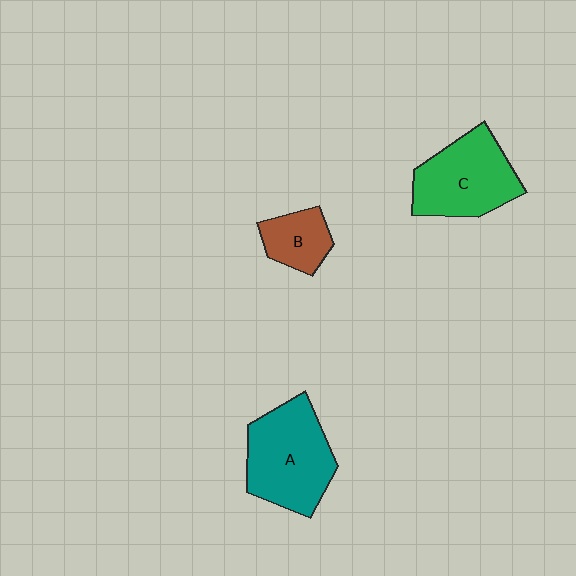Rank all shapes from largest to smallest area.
From largest to smallest: A (teal), C (green), B (brown).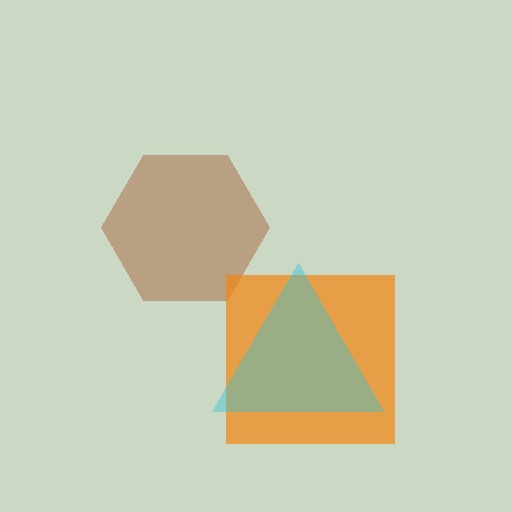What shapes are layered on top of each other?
The layered shapes are: a brown hexagon, an orange square, a cyan triangle.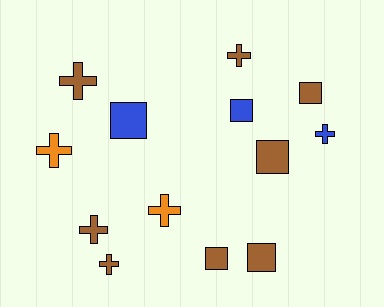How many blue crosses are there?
There is 1 blue cross.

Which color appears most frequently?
Brown, with 8 objects.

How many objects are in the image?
There are 13 objects.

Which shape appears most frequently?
Cross, with 7 objects.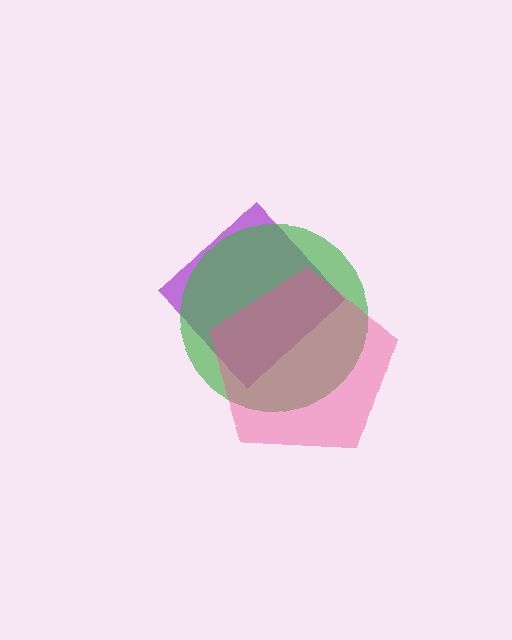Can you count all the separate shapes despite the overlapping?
Yes, there are 3 separate shapes.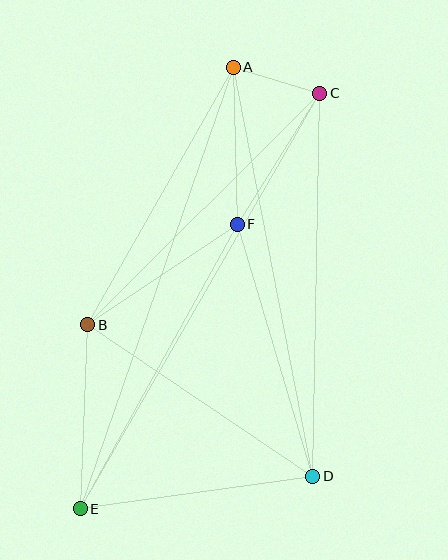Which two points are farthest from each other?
Points C and E are farthest from each other.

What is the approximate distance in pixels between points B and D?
The distance between B and D is approximately 271 pixels.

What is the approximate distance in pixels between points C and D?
The distance between C and D is approximately 383 pixels.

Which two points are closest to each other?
Points A and C are closest to each other.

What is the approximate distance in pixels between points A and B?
The distance between A and B is approximately 296 pixels.